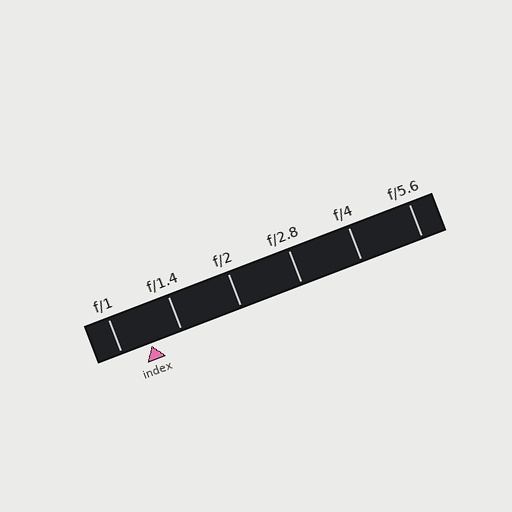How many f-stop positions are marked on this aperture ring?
There are 6 f-stop positions marked.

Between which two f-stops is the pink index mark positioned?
The index mark is between f/1 and f/1.4.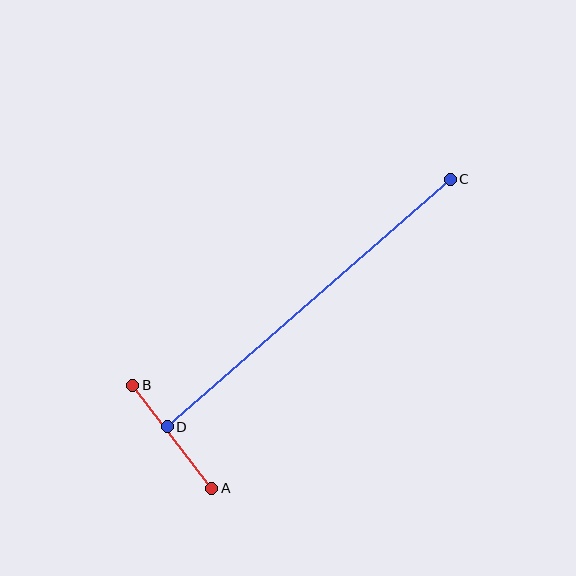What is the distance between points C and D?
The distance is approximately 376 pixels.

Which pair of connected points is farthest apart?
Points C and D are farthest apart.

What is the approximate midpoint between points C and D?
The midpoint is at approximately (309, 303) pixels.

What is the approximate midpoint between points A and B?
The midpoint is at approximately (172, 437) pixels.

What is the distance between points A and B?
The distance is approximately 130 pixels.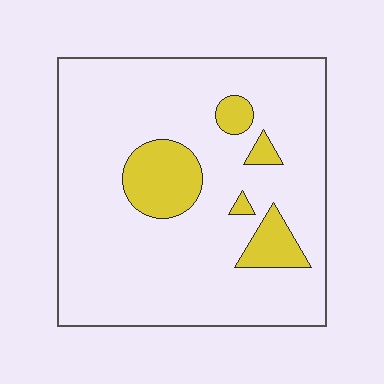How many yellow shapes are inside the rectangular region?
5.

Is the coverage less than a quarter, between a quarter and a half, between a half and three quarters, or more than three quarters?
Less than a quarter.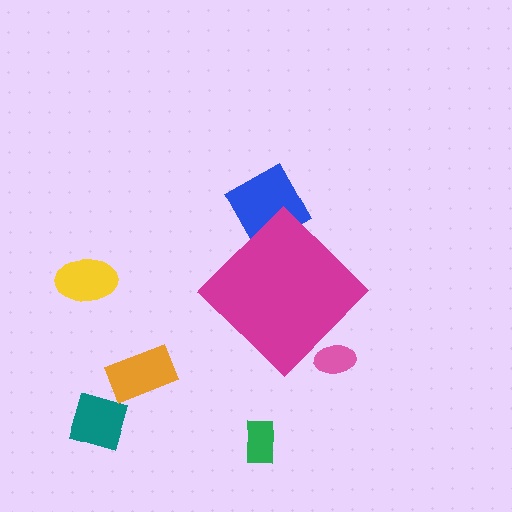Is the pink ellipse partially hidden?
Yes, the pink ellipse is partially hidden behind the magenta diamond.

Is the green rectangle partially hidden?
No, the green rectangle is fully visible.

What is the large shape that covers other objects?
A magenta diamond.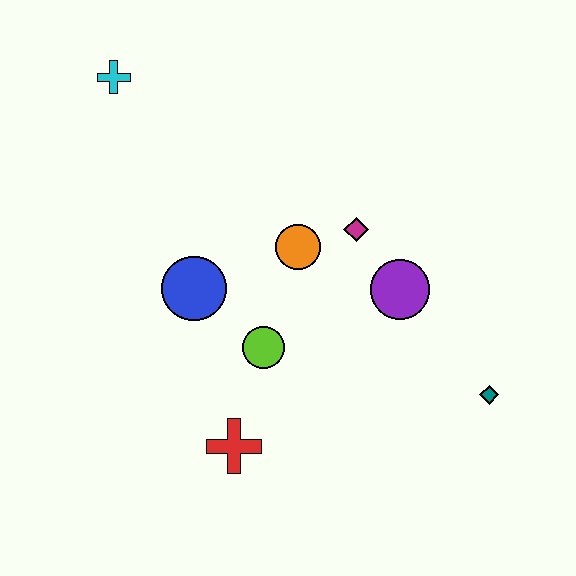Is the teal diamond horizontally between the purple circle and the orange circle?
No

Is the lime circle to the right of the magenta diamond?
No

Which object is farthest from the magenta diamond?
The cyan cross is farthest from the magenta diamond.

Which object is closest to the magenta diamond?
The orange circle is closest to the magenta diamond.